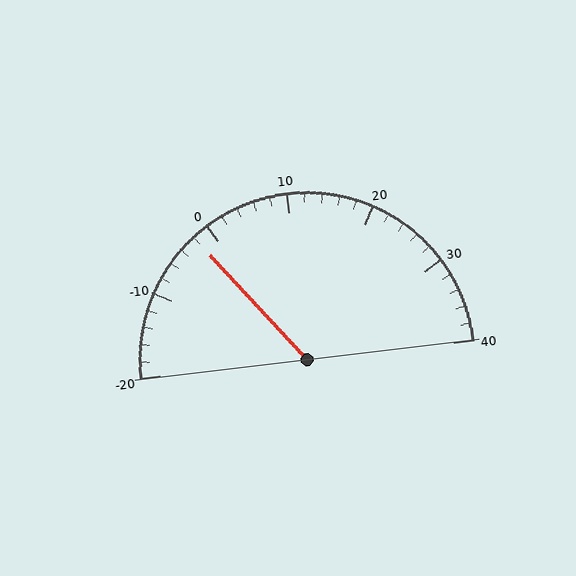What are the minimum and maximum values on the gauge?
The gauge ranges from -20 to 40.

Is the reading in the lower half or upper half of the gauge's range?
The reading is in the lower half of the range (-20 to 40).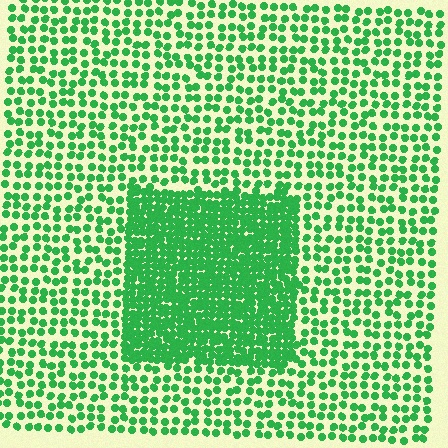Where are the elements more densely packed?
The elements are more densely packed inside the rectangle boundary.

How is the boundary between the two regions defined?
The boundary is defined by a change in element density (approximately 2.5x ratio). All elements are the same color, size, and shape.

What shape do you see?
I see a rectangle.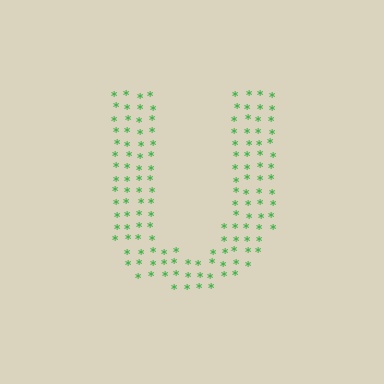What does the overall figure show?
The overall figure shows the letter U.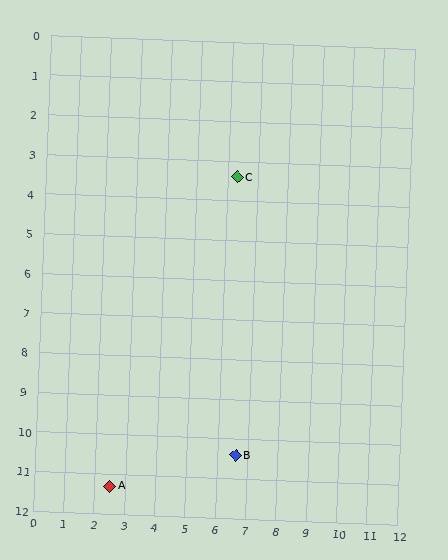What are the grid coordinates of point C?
Point C is at approximately (6.3, 3.4).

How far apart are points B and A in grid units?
Points B and A are about 4.2 grid units apart.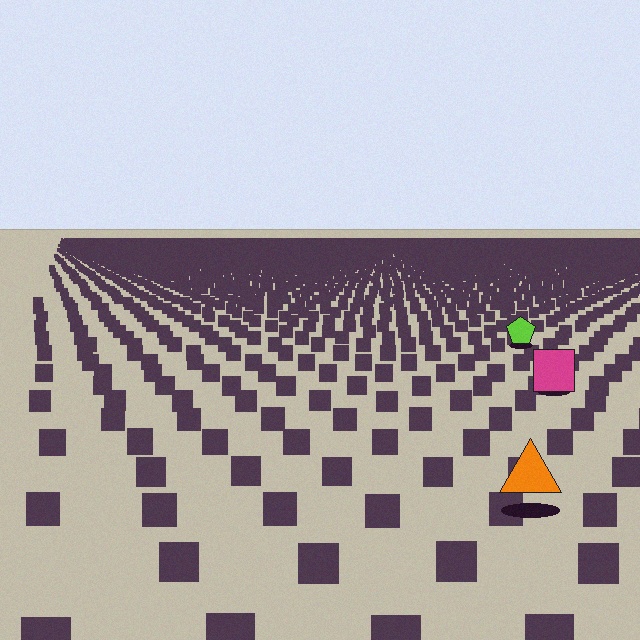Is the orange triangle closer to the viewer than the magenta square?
Yes. The orange triangle is closer — you can tell from the texture gradient: the ground texture is coarser near it.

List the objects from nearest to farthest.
From nearest to farthest: the orange triangle, the magenta square, the lime pentagon.